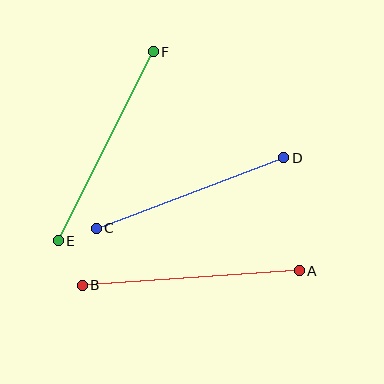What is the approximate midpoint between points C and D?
The midpoint is at approximately (190, 193) pixels.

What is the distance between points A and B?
The distance is approximately 218 pixels.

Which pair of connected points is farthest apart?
Points A and B are farthest apart.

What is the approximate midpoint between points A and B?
The midpoint is at approximately (191, 278) pixels.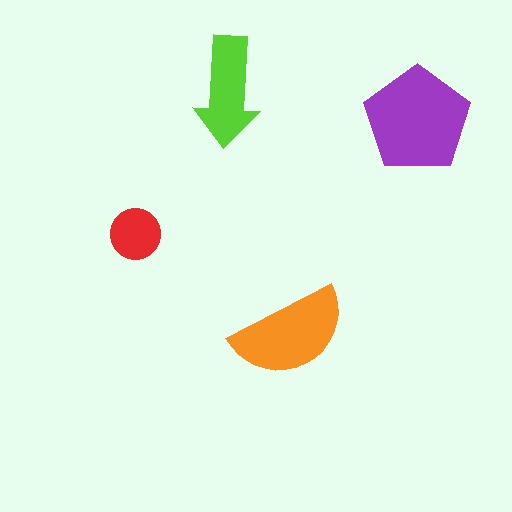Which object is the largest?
The purple pentagon.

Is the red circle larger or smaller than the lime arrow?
Smaller.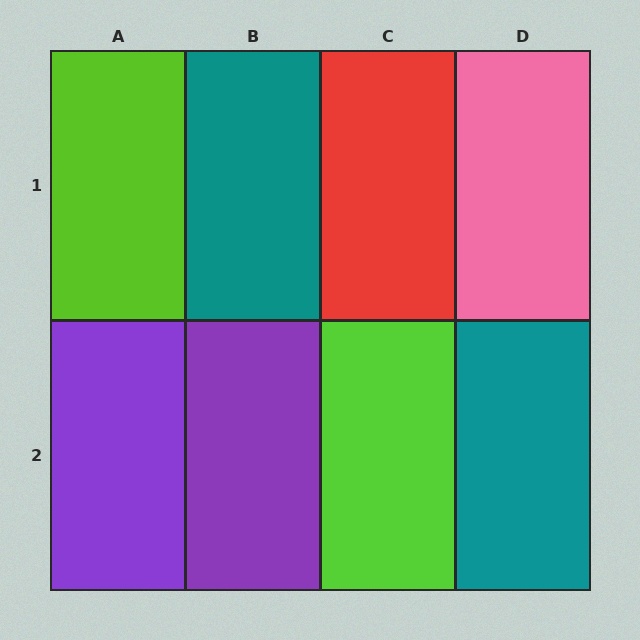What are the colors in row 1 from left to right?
Lime, teal, red, pink.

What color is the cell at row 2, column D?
Teal.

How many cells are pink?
1 cell is pink.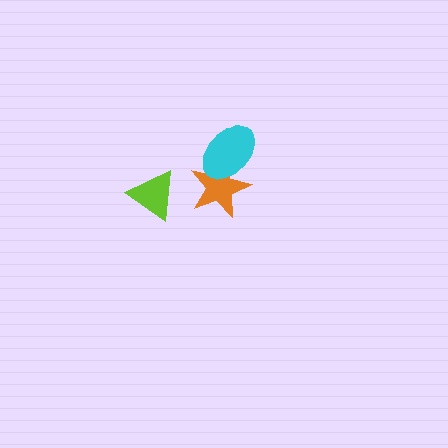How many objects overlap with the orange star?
1 object overlaps with the orange star.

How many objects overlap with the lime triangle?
0 objects overlap with the lime triangle.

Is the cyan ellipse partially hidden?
No, no other shape covers it.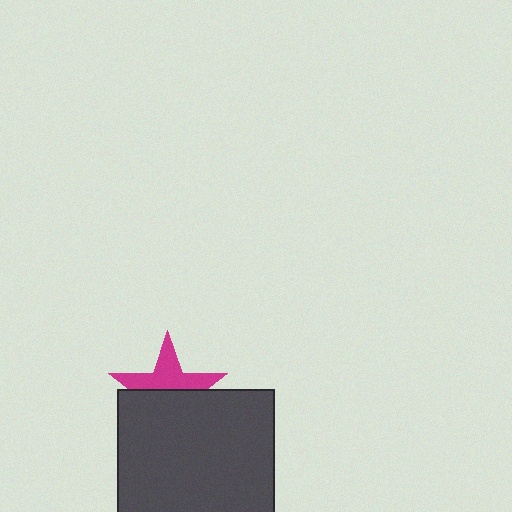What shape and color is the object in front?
The object in front is a dark gray square.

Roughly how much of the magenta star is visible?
About half of it is visible (roughly 48%).